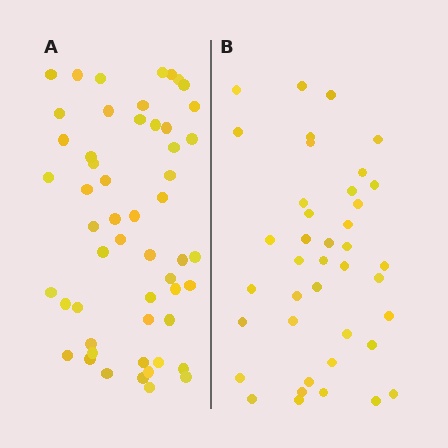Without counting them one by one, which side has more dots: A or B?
Region A (the left region) has more dots.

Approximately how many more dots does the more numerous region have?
Region A has approximately 15 more dots than region B.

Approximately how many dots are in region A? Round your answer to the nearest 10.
About 50 dots. (The exact count is 53, which rounds to 50.)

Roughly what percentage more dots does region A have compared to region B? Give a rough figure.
About 30% more.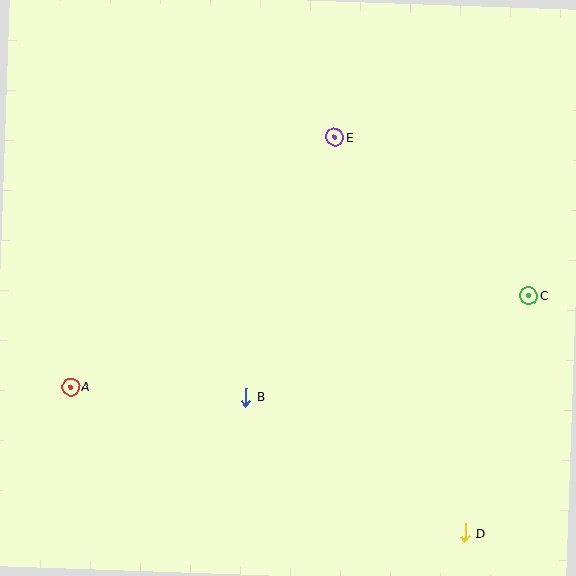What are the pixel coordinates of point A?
Point A is at (71, 387).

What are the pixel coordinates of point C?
Point C is at (529, 295).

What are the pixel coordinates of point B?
Point B is at (246, 397).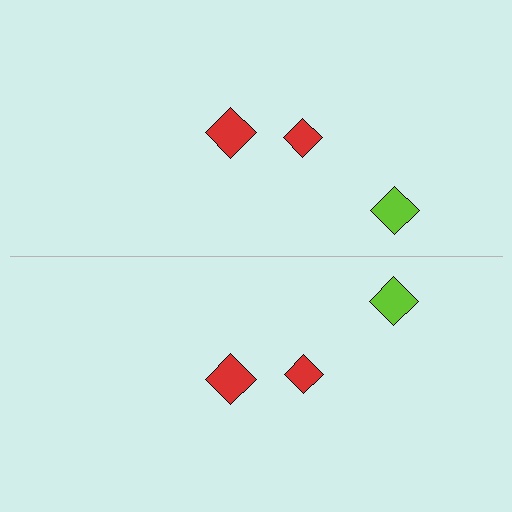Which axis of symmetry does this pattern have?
The pattern has a horizontal axis of symmetry running through the center of the image.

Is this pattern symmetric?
Yes, this pattern has bilateral (reflection) symmetry.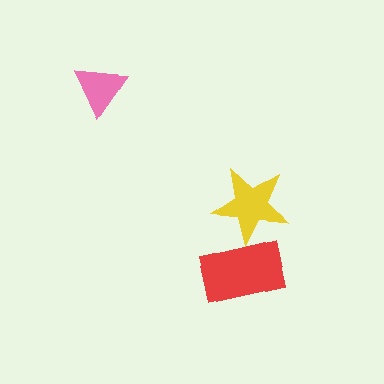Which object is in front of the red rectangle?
The yellow star is in front of the red rectangle.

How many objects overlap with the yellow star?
1 object overlaps with the yellow star.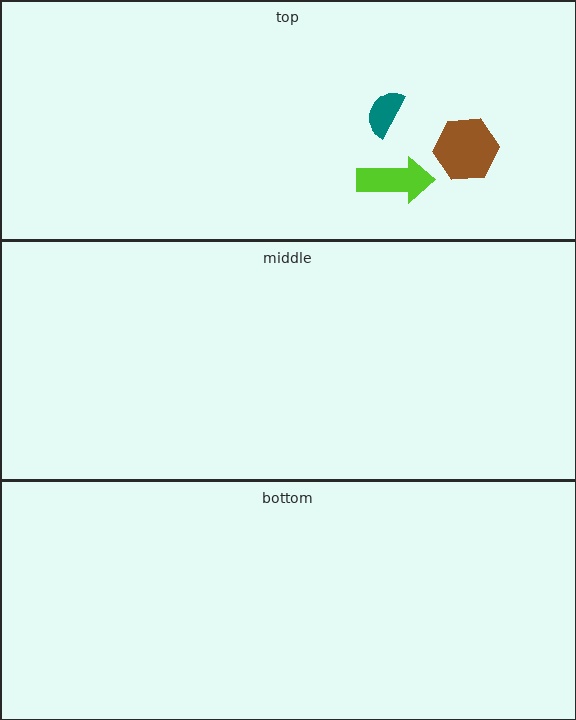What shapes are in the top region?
The lime arrow, the teal semicircle, the brown hexagon.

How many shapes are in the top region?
3.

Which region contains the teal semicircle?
The top region.